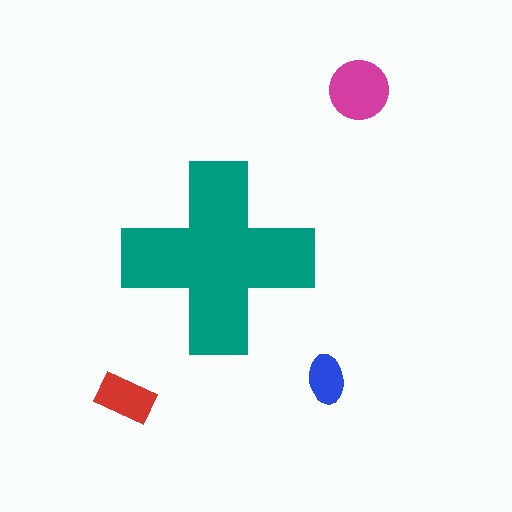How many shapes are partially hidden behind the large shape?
0 shapes are partially hidden.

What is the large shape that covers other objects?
A teal cross.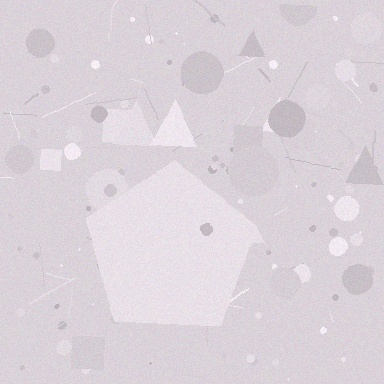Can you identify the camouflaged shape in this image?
The camouflaged shape is a pentagon.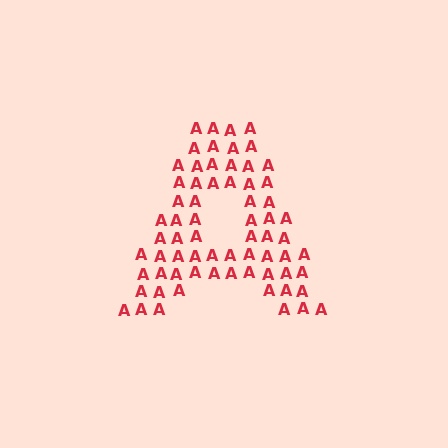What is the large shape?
The large shape is the letter A.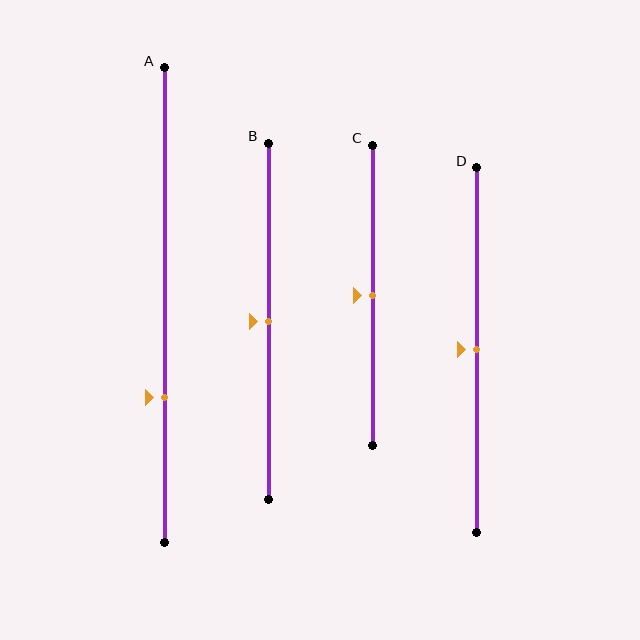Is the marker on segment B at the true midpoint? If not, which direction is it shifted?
Yes, the marker on segment B is at the true midpoint.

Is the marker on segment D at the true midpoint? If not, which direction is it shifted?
Yes, the marker on segment D is at the true midpoint.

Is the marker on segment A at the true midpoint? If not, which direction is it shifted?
No, the marker on segment A is shifted downward by about 19% of the segment length.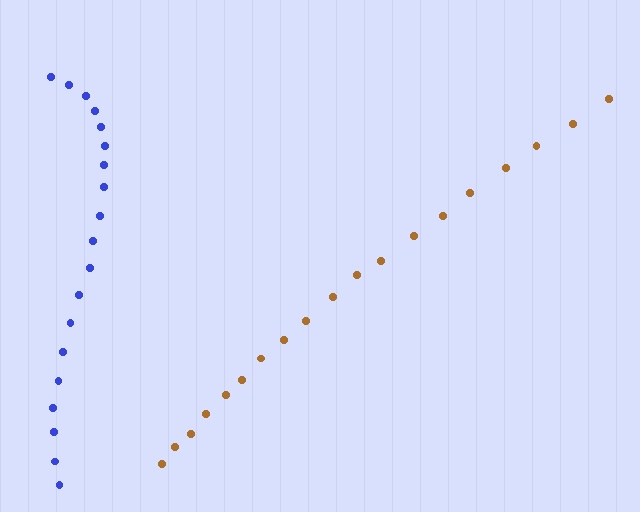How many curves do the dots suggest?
There are 2 distinct paths.